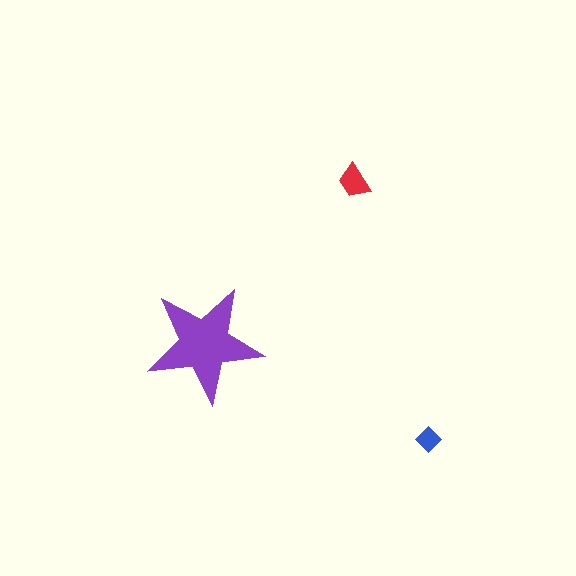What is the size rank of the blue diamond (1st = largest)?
3rd.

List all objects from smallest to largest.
The blue diamond, the red trapezoid, the purple star.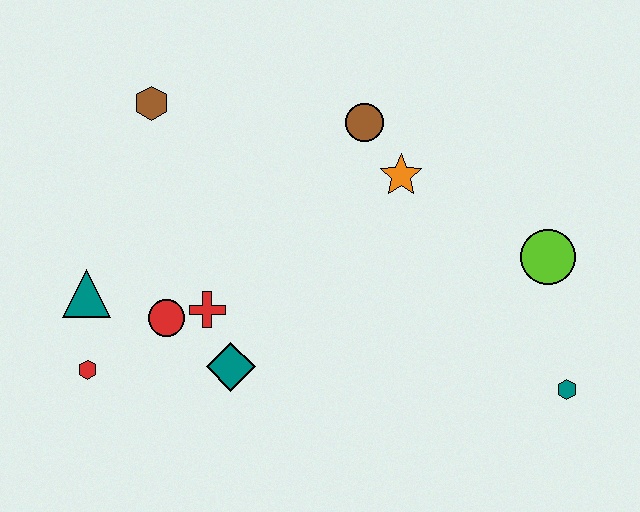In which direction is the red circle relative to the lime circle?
The red circle is to the left of the lime circle.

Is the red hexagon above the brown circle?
No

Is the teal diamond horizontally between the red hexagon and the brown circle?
Yes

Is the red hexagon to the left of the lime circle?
Yes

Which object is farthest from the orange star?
The red hexagon is farthest from the orange star.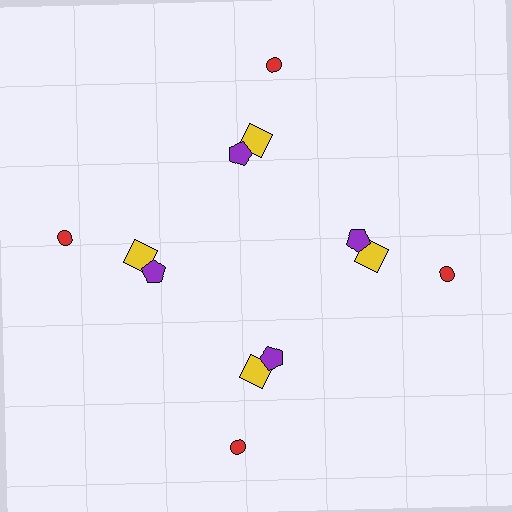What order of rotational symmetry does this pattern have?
This pattern has 4-fold rotational symmetry.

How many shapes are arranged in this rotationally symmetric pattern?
There are 12 shapes, arranged in 4 groups of 3.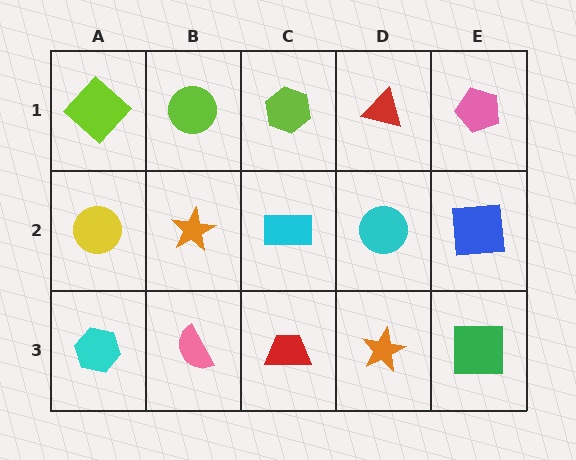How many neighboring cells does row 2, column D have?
4.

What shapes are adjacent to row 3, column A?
A yellow circle (row 2, column A), a pink semicircle (row 3, column B).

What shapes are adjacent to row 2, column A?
A lime diamond (row 1, column A), a cyan hexagon (row 3, column A), an orange star (row 2, column B).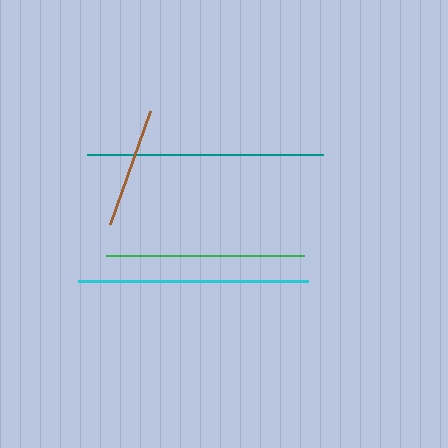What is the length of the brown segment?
The brown segment is approximately 120 pixels long.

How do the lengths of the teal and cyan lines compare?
The teal and cyan lines are approximately the same length.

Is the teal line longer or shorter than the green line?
The teal line is longer than the green line.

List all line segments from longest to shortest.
From longest to shortest: teal, cyan, green, brown.